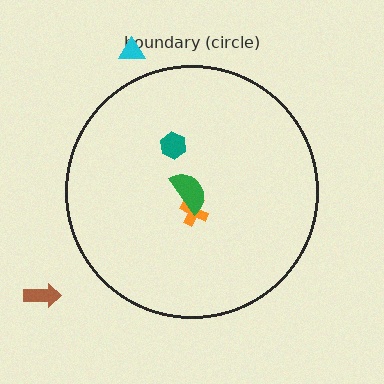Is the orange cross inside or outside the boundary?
Inside.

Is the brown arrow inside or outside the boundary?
Outside.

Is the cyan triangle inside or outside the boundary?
Outside.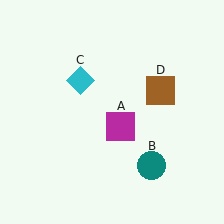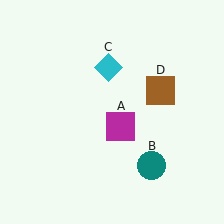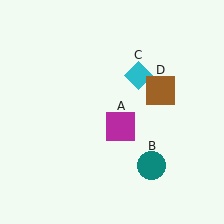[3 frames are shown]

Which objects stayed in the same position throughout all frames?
Magenta square (object A) and teal circle (object B) and brown square (object D) remained stationary.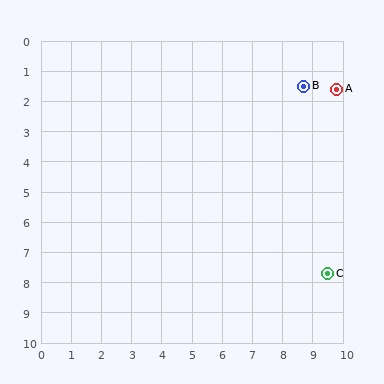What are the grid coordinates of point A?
Point A is at approximately (9.8, 1.6).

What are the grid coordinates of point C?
Point C is at approximately (9.5, 7.7).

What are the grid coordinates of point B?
Point B is at approximately (8.7, 1.5).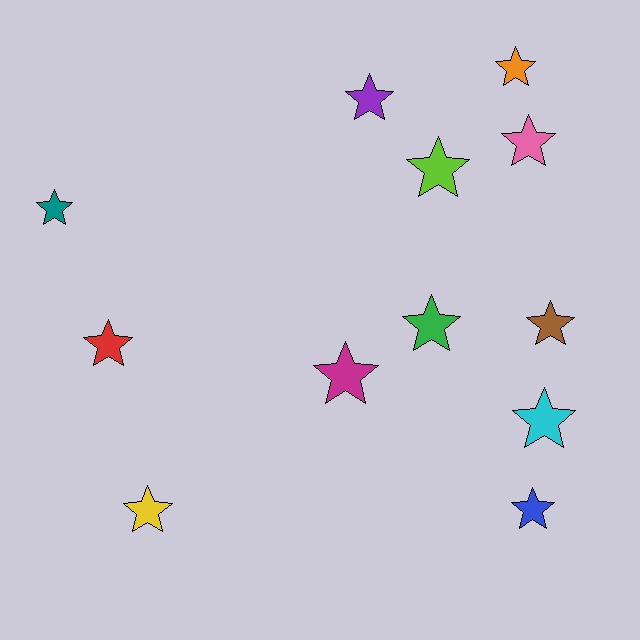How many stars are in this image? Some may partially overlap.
There are 12 stars.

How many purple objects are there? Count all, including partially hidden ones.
There is 1 purple object.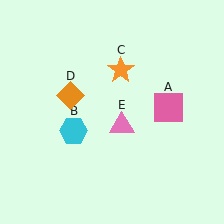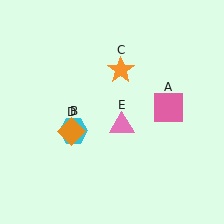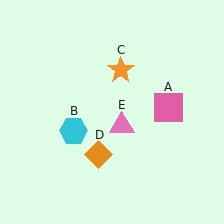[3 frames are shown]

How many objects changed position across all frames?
1 object changed position: orange diamond (object D).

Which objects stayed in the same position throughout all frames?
Pink square (object A) and cyan hexagon (object B) and orange star (object C) and pink triangle (object E) remained stationary.